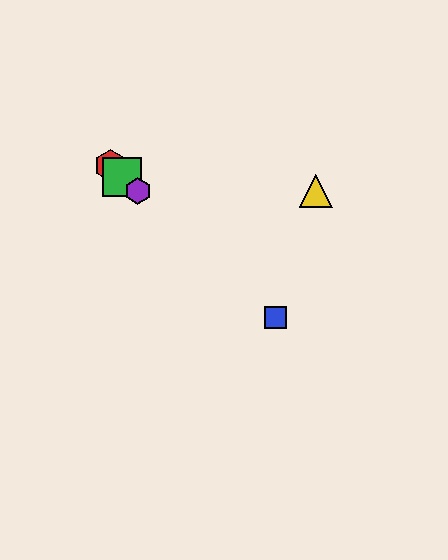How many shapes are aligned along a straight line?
4 shapes (the red hexagon, the blue square, the green square, the purple hexagon) are aligned along a straight line.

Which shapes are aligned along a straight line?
The red hexagon, the blue square, the green square, the purple hexagon are aligned along a straight line.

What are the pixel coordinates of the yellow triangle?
The yellow triangle is at (316, 191).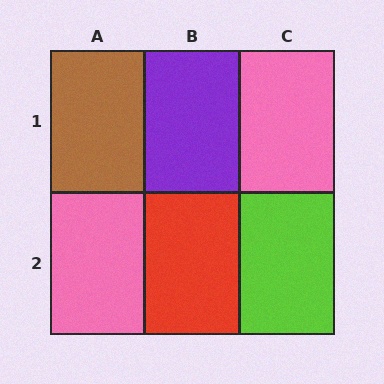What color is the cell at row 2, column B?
Red.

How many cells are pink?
2 cells are pink.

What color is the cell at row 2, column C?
Lime.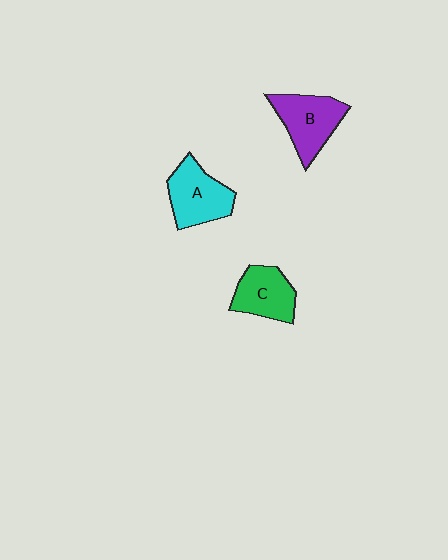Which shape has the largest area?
Shape B (purple).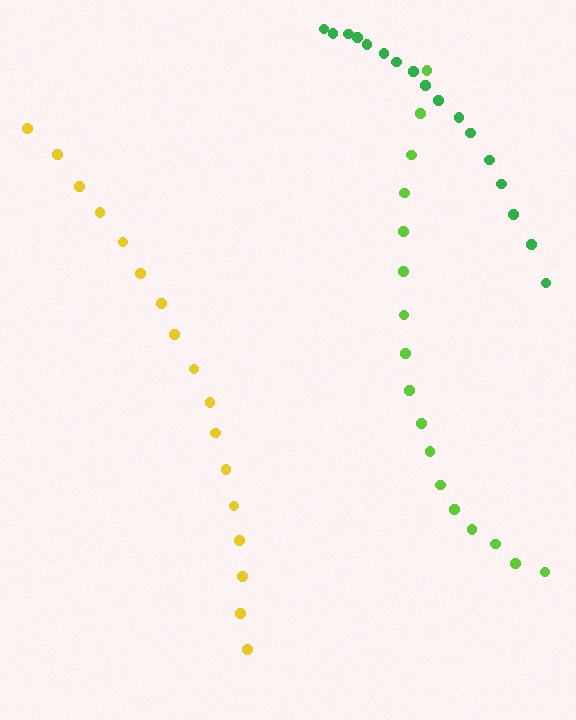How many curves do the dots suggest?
There are 3 distinct paths.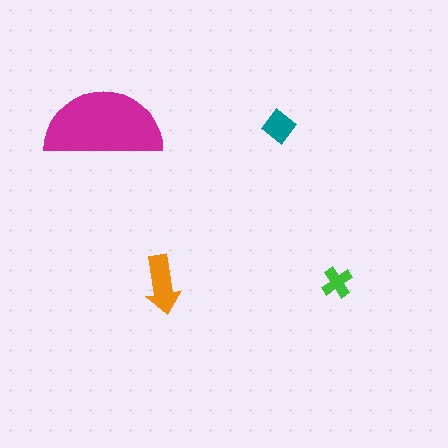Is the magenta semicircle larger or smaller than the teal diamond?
Larger.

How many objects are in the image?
There are 4 objects in the image.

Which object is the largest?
The magenta semicircle.